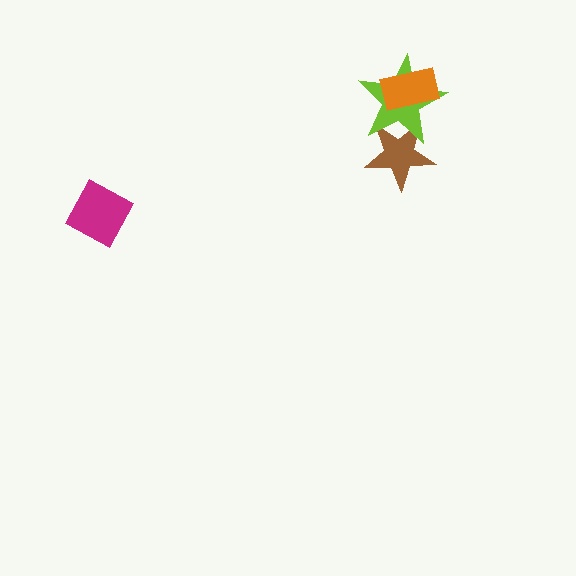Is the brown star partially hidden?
Yes, it is partially covered by another shape.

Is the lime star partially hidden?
Yes, it is partially covered by another shape.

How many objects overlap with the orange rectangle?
1 object overlaps with the orange rectangle.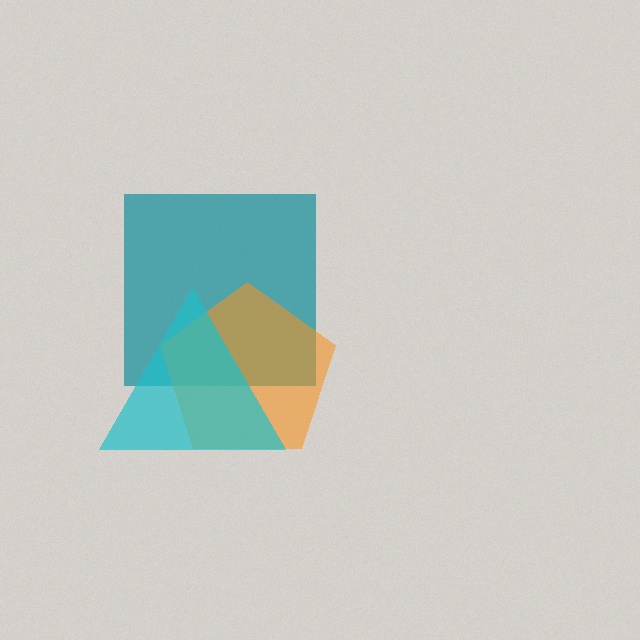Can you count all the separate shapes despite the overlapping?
Yes, there are 3 separate shapes.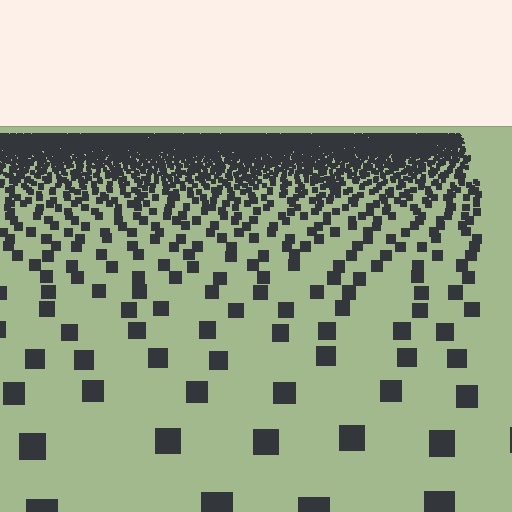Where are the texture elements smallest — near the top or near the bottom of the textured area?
Near the top.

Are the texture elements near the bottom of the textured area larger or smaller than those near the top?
Larger. Near the bottom, elements are closer to the viewer and appear at a bigger on-screen size.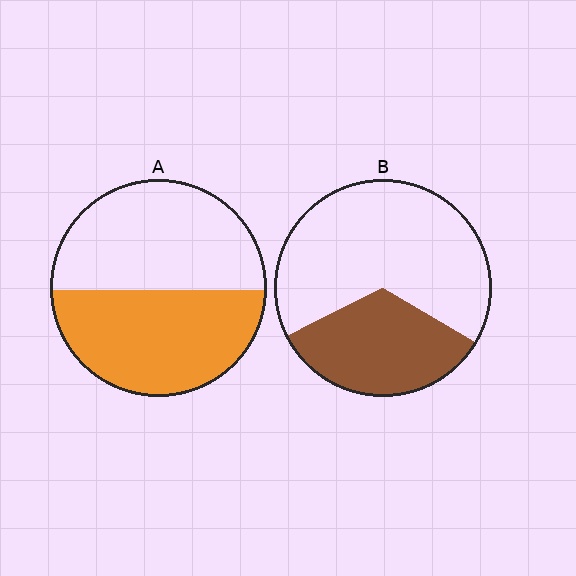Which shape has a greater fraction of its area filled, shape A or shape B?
Shape A.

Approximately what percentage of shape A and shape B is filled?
A is approximately 50% and B is approximately 35%.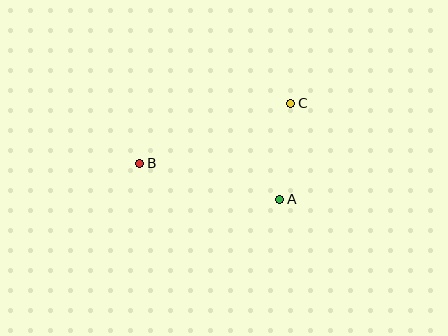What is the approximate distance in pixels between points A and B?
The distance between A and B is approximately 144 pixels.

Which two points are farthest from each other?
Points B and C are farthest from each other.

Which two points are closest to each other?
Points A and C are closest to each other.